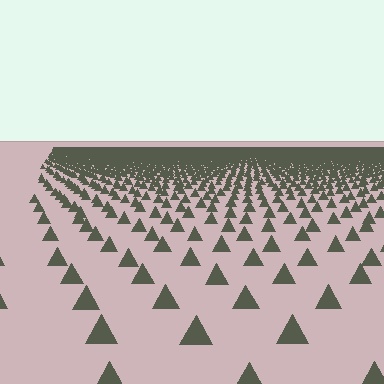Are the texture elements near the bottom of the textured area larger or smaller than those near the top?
Larger. Near the bottom, elements are closer to the viewer and appear at a bigger on-screen size.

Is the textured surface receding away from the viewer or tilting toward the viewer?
The surface is receding away from the viewer. Texture elements get smaller and denser toward the top.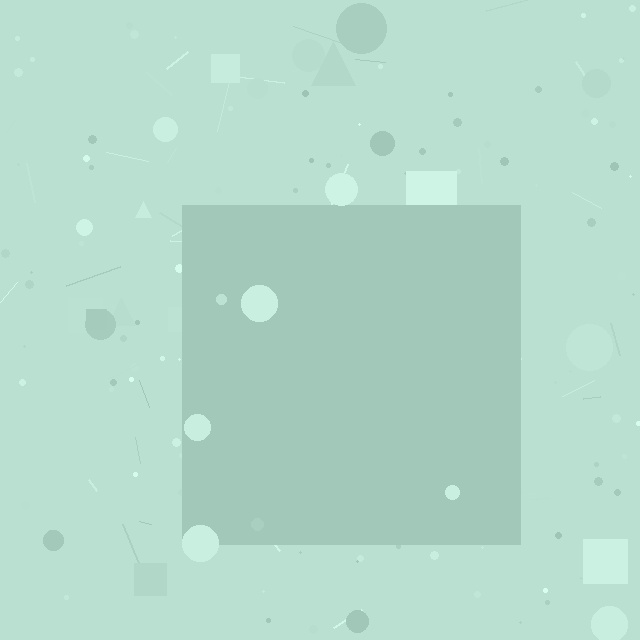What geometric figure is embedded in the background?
A square is embedded in the background.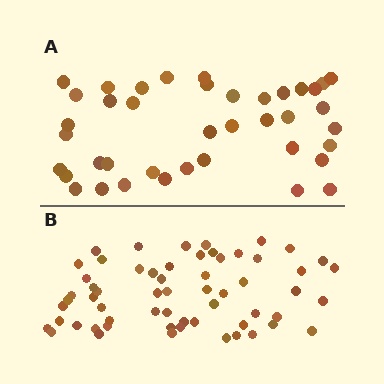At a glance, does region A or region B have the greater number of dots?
Region B (the bottom region) has more dots.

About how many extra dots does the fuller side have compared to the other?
Region B has approximately 20 more dots than region A.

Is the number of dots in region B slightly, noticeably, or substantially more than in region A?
Region B has substantially more. The ratio is roughly 1.5 to 1.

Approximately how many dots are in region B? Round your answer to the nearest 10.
About 60 dots.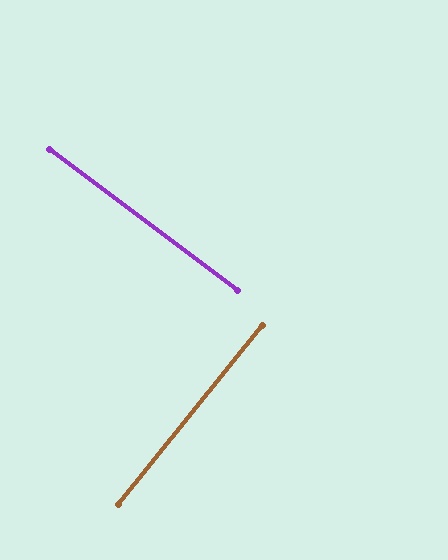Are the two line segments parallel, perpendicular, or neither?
Perpendicular — they meet at approximately 88°.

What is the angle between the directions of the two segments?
Approximately 88 degrees.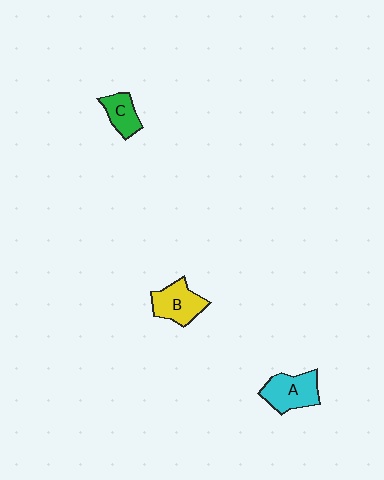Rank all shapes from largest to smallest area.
From largest to smallest: A (cyan), B (yellow), C (green).